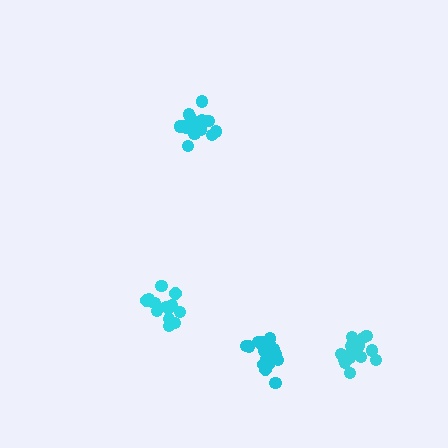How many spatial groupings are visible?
There are 4 spatial groupings.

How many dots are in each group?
Group 1: 18 dots, Group 2: 15 dots, Group 3: 13 dots, Group 4: 19 dots (65 total).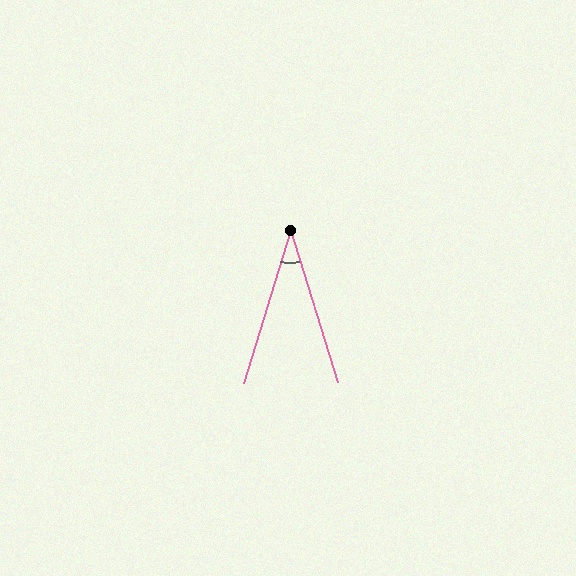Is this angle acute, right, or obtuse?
It is acute.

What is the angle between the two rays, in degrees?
Approximately 34 degrees.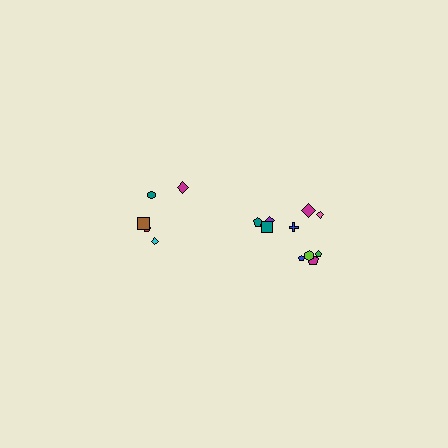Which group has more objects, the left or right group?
The right group.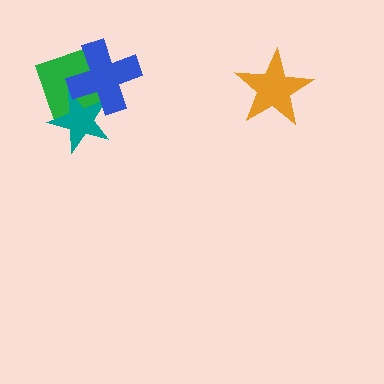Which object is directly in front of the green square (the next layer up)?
The teal star is directly in front of the green square.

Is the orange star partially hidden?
No, no other shape covers it.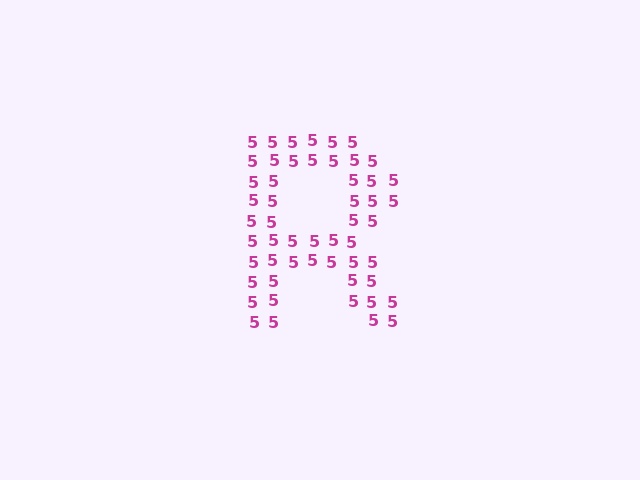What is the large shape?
The large shape is the letter R.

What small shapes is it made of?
It is made of small digit 5's.